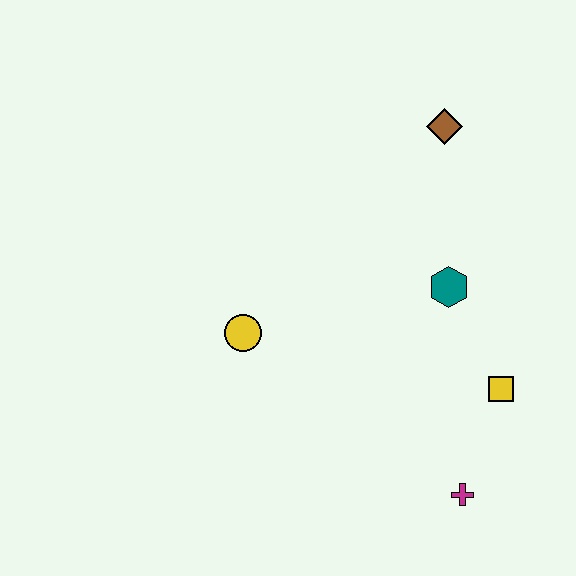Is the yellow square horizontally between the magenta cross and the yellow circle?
No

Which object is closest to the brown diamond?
The teal hexagon is closest to the brown diamond.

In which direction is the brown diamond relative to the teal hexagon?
The brown diamond is above the teal hexagon.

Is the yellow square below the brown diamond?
Yes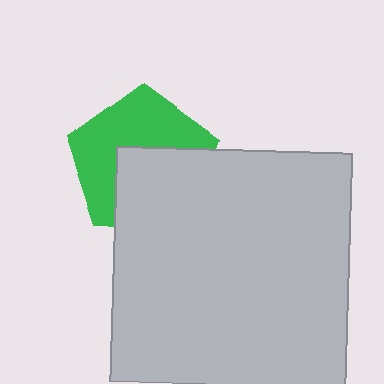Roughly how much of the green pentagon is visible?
About half of it is visible (roughly 54%).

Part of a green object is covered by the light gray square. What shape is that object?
It is a pentagon.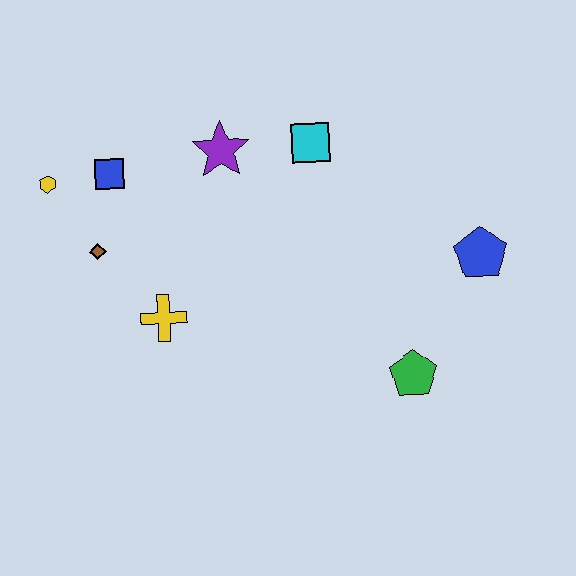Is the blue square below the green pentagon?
No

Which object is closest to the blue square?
The yellow hexagon is closest to the blue square.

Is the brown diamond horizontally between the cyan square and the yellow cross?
No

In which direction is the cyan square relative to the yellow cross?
The cyan square is above the yellow cross.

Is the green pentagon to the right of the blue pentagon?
No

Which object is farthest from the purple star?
The green pentagon is farthest from the purple star.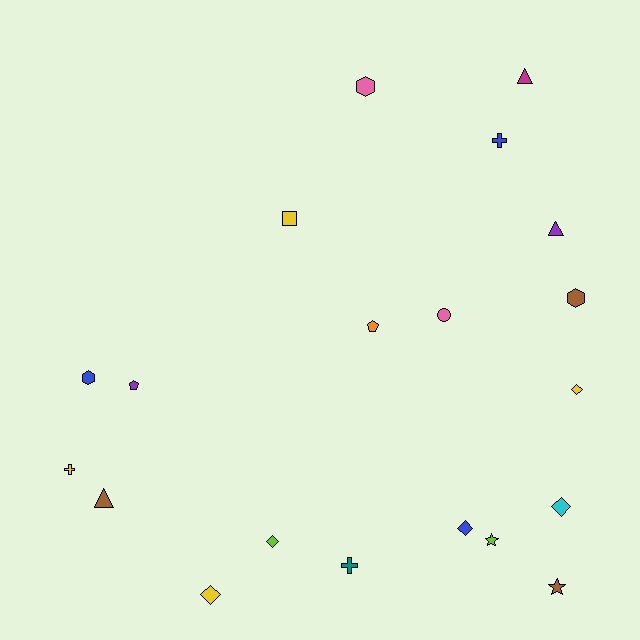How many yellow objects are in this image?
There are 4 yellow objects.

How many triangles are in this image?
There are 3 triangles.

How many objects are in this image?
There are 20 objects.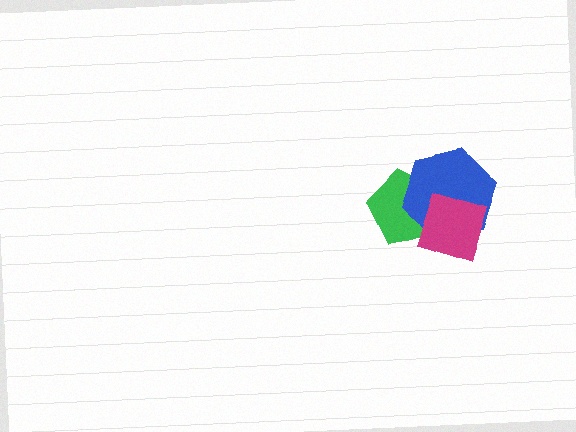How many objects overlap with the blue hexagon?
2 objects overlap with the blue hexagon.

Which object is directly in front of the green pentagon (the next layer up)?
The blue hexagon is directly in front of the green pentagon.